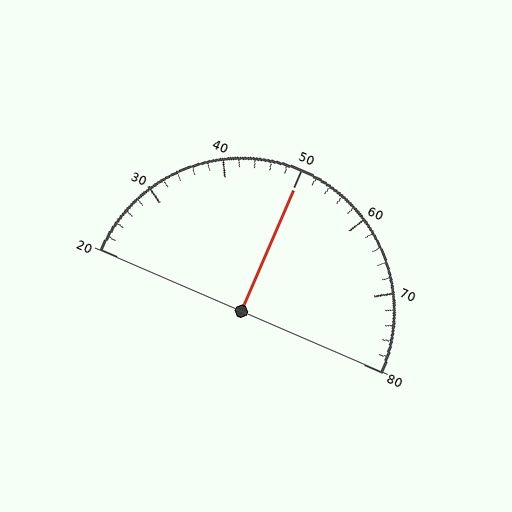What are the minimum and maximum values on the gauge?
The gauge ranges from 20 to 80.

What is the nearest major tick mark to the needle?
The nearest major tick mark is 50.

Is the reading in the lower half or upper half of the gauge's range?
The reading is in the upper half of the range (20 to 80).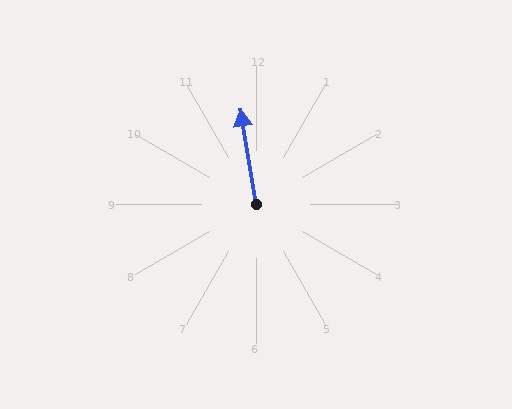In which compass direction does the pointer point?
North.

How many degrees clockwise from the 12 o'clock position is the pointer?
Approximately 351 degrees.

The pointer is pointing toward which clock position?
Roughly 12 o'clock.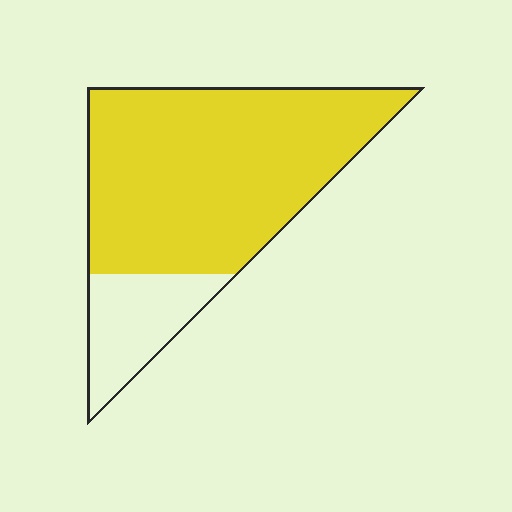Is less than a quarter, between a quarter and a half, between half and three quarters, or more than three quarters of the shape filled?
More than three quarters.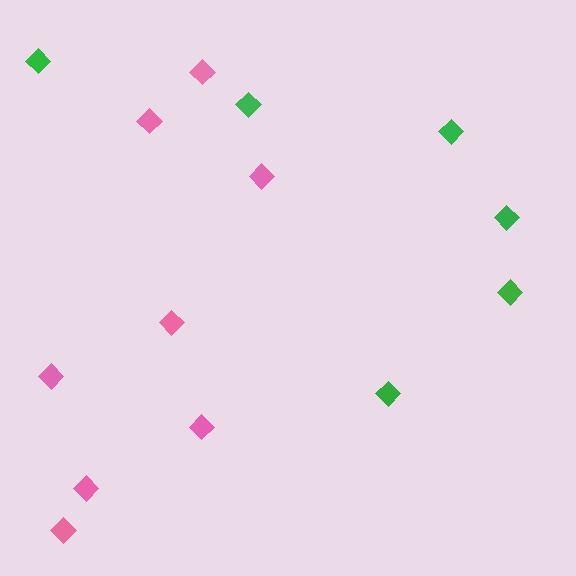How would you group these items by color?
There are 2 groups: one group of pink diamonds (8) and one group of green diamonds (6).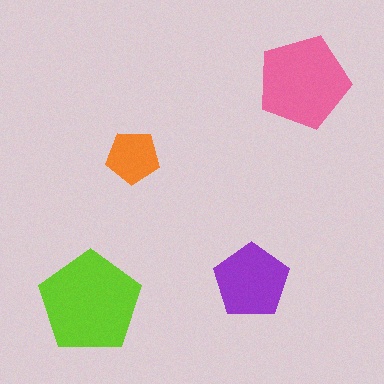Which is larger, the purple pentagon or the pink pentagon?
The pink one.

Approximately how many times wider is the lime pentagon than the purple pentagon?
About 1.5 times wider.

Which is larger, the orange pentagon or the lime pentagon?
The lime one.